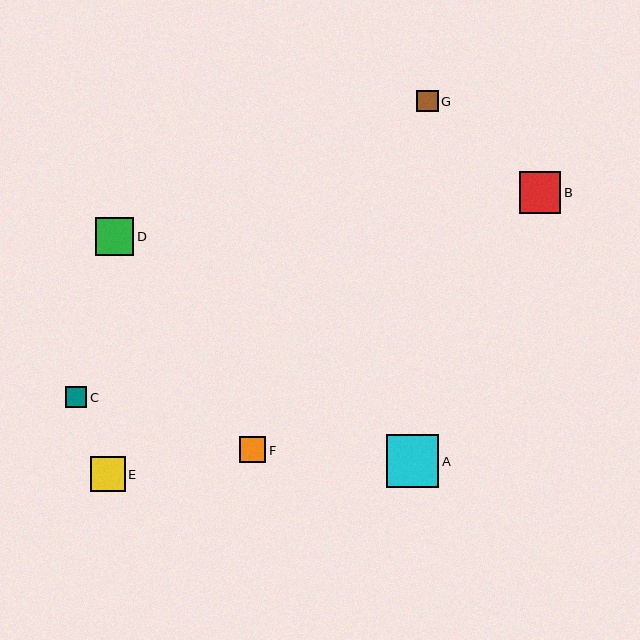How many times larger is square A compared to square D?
Square A is approximately 1.4 times the size of square D.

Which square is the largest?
Square A is the largest with a size of approximately 52 pixels.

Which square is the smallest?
Square C is the smallest with a size of approximately 21 pixels.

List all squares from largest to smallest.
From largest to smallest: A, B, D, E, F, G, C.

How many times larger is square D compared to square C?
Square D is approximately 1.9 times the size of square C.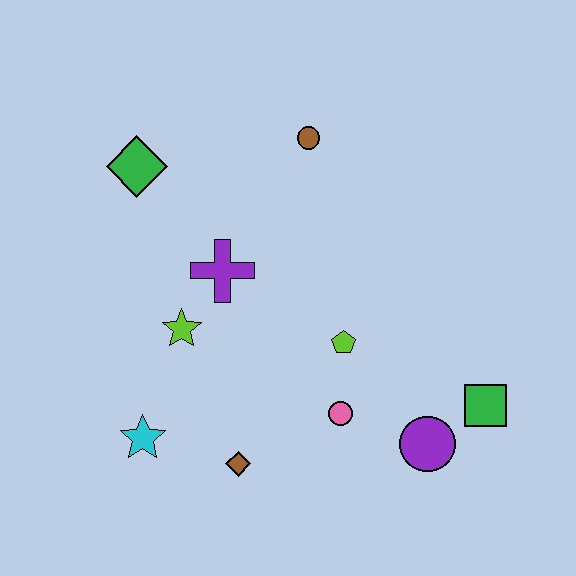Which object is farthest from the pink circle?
The green diamond is farthest from the pink circle.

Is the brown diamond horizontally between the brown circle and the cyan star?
Yes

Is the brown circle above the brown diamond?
Yes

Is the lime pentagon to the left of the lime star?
No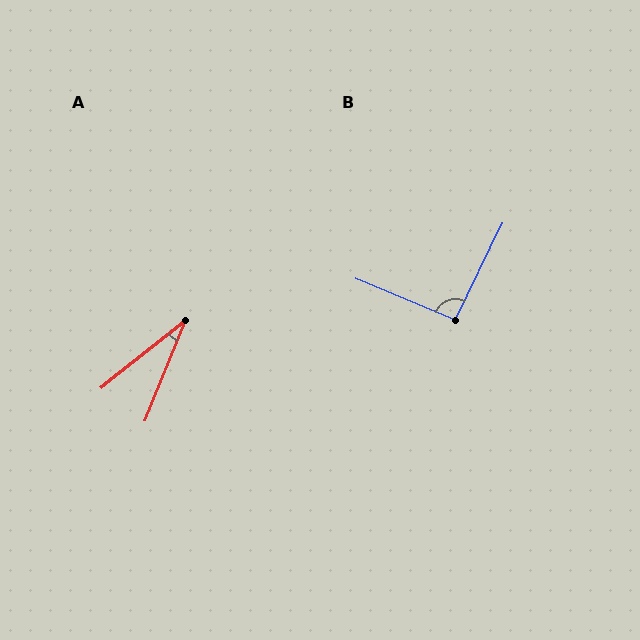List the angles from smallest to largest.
A (29°), B (94°).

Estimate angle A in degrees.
Approximately 29 degrees.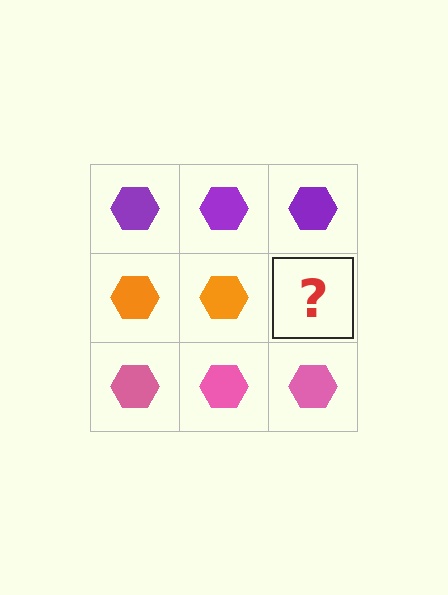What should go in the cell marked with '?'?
The missing cell should contain an orange hexagon.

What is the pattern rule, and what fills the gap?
The rule is that each row has a consistent color. The gap should be filled with an orange hexagon.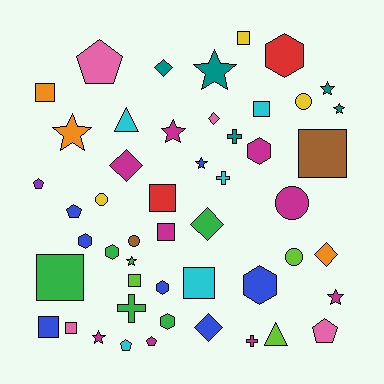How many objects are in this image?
There are 50 objects.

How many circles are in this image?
There are 5 circles.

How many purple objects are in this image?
There is 1 purple object.